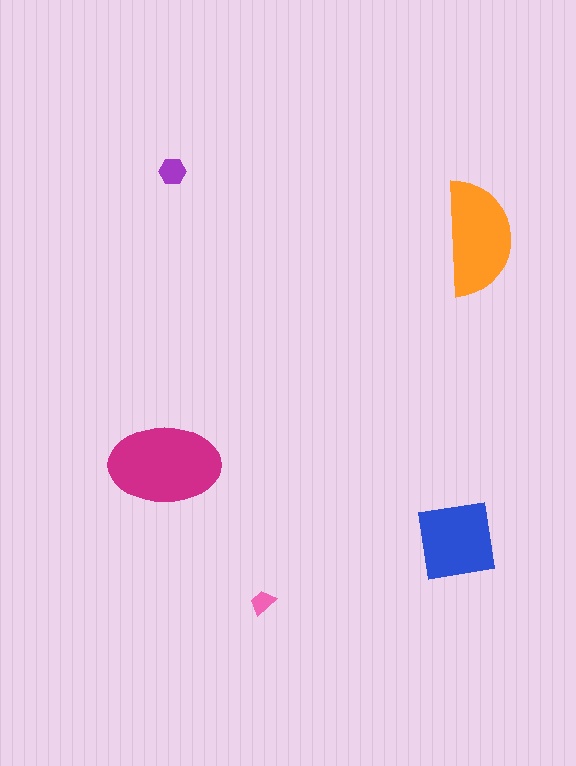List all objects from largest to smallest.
The magenta ellipse, the orange semicircle, the blue square, the purple hexagon, the pink trapezoid.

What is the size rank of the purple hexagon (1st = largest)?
4th.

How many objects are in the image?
There are 5 objects in the image.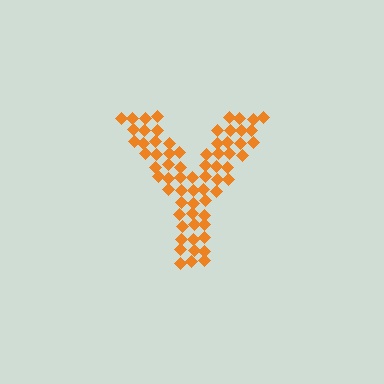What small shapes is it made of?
It is made of small diamonds.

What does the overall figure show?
The overall figure shows the letter Y.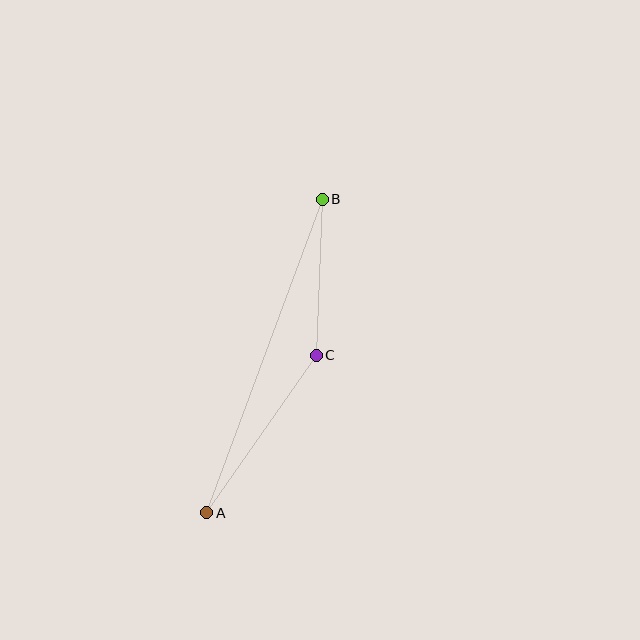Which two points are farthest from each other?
Points A and B are farthest from each other.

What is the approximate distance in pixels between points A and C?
The distance between A and C is approximately 192 pixels.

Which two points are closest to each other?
Points B and C are closest to each other.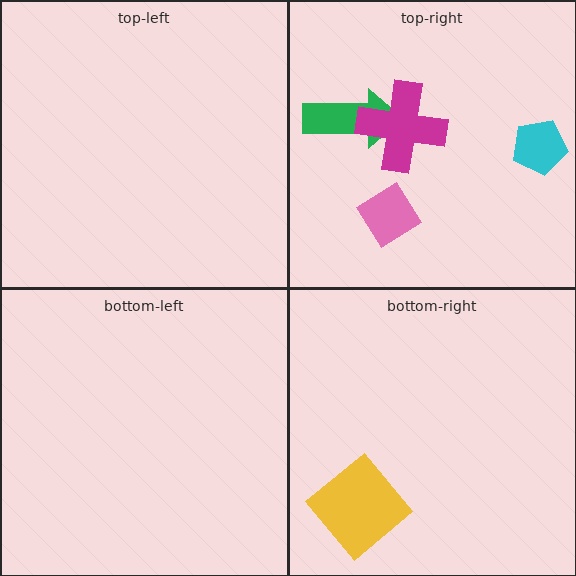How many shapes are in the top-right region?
4.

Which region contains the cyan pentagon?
The top-right region.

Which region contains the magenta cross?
The top-right region.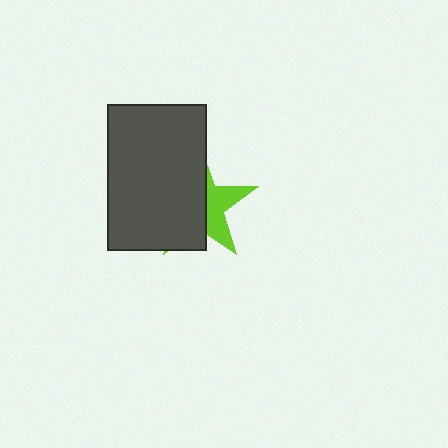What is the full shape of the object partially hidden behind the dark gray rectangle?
The partially hidden object is a lime star.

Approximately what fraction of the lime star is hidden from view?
Roughly 63% of the lime star is hidden behind the dark gray rectangle.